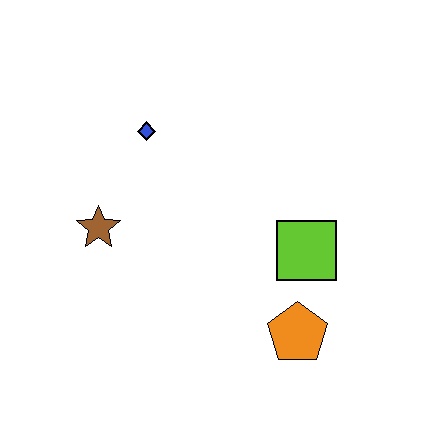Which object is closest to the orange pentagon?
The lime square is closest to the orange pentagon.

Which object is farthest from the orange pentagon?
The blue diamond is farthest from the orange pentagon.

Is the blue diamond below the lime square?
No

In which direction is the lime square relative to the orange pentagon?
The lime square is above the orange pentagon.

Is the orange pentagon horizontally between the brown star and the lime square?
Yes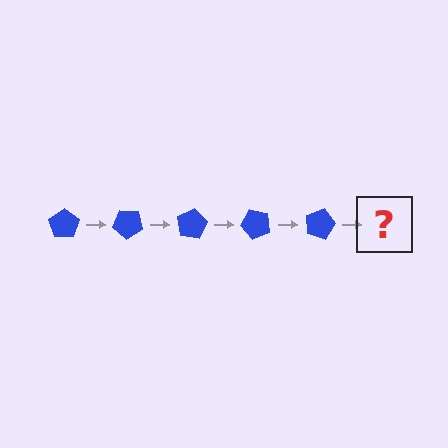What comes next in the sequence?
The next element should be a blue pentagon rotated 200 degrees.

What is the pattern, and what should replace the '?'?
The pattern is that the pentagon rotates 40 degrees each step. The '?' should be a blue pentagon rotated 200 degrees.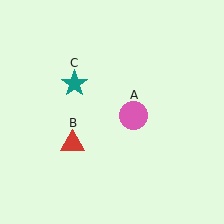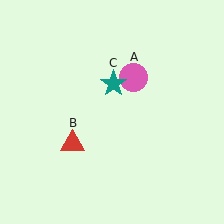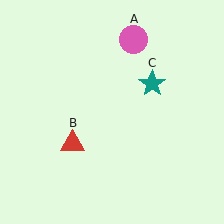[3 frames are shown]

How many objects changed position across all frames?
2 objects changed position: pink circle (object A), teal star (object C).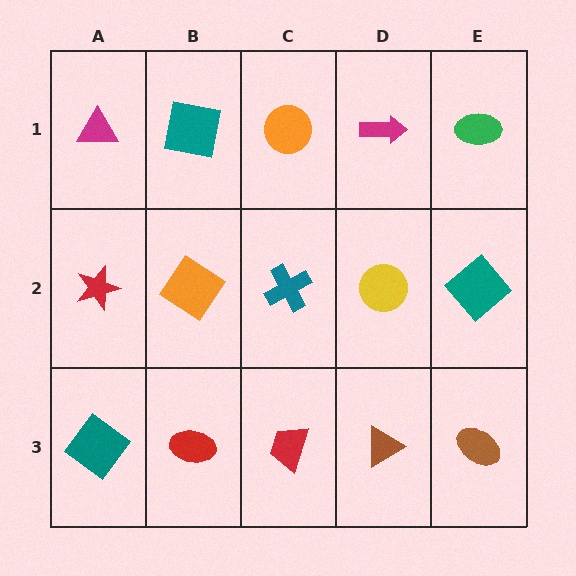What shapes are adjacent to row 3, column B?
An orange diamond (row 2, column B), a teal diamond (row 3, column A), a red trapezoid (row 3, column C).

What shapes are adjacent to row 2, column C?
An orange circle (row 1, column C), a red trapezoid (row 3, column C), an orange diamond (row 2, column B), a yellow circle (row 2, column D).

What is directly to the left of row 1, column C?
A teal square.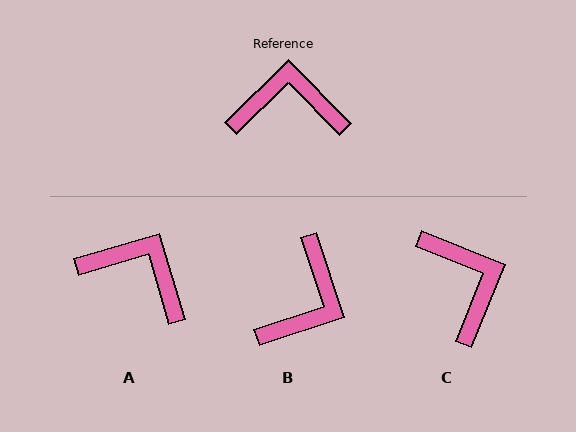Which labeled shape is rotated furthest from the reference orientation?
B, about 117 degrees away.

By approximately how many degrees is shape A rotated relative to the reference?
Approximately 28 degrees clockwise.